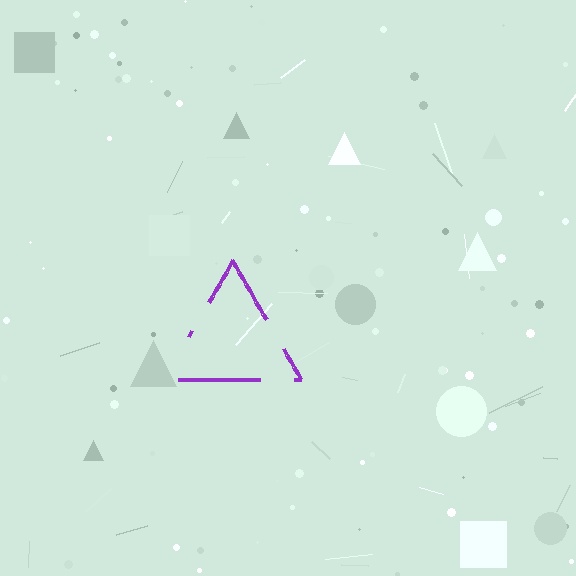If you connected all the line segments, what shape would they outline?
They would outline a triangle.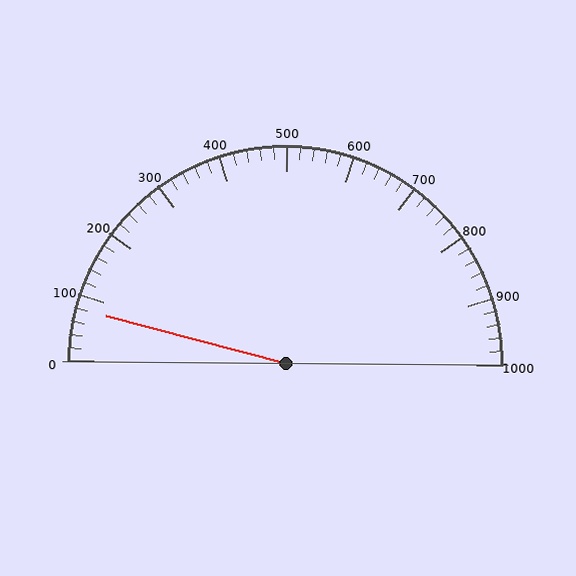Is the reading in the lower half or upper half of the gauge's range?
The reading is in the lower half of the range (0 to 1000).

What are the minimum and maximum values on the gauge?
The gauge ranges from 0 to 1000.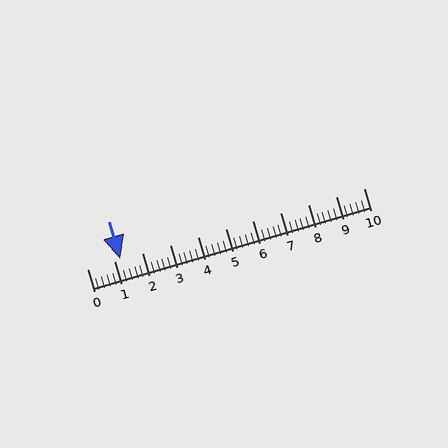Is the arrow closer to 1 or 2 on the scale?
The arrow is closer to 1.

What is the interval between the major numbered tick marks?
The major tick marks are spaced 1 units apart.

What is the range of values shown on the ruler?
The ruler shows values from 0 to 10.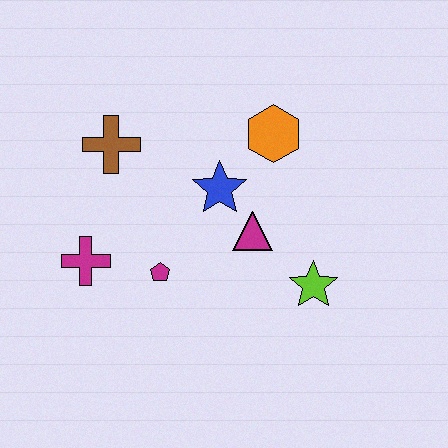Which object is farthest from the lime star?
The brown cross is farthest from the lime star.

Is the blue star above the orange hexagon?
No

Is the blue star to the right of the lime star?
No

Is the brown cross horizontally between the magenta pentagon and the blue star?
No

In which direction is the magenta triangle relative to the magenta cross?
The magenta triangle is to the right of the magenta cross.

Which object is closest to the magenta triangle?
The blue star is closest to the magenta triangle.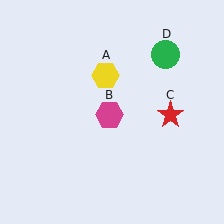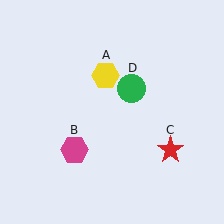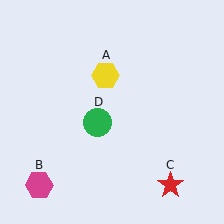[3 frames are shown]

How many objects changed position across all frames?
3 objects changed position: magenta hexagon (object B), red star (object C), green circle (object D).